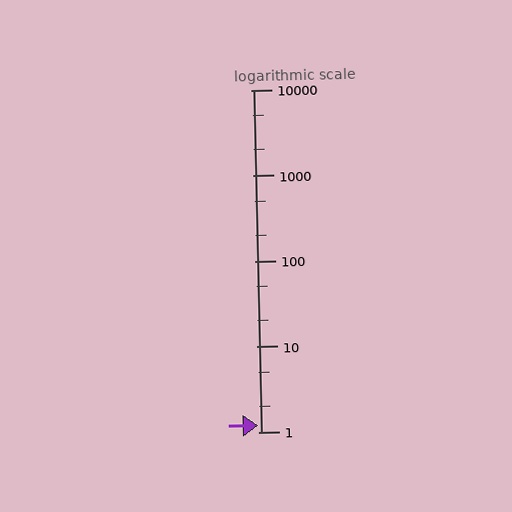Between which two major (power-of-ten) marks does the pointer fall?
The pointer is between 1 and 10.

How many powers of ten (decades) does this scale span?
The scale spans 4 decades, from 1 to 10000.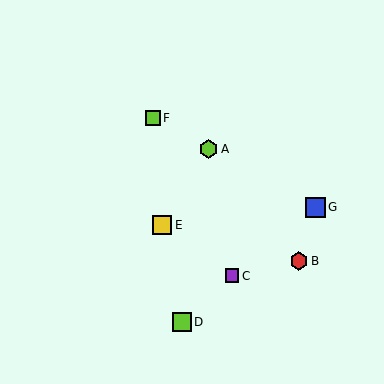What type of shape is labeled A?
Shape A is a lime hexagon.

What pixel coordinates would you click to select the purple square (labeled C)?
Click at (232, 276) to select the purple square C.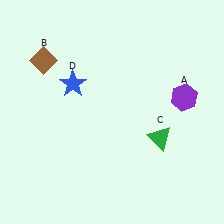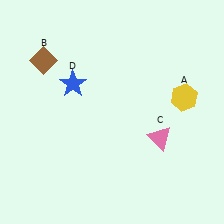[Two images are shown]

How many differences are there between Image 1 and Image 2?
There are 2 differences between the two images.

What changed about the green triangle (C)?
In Image 1, C is green. In Image 2, it changed to pink.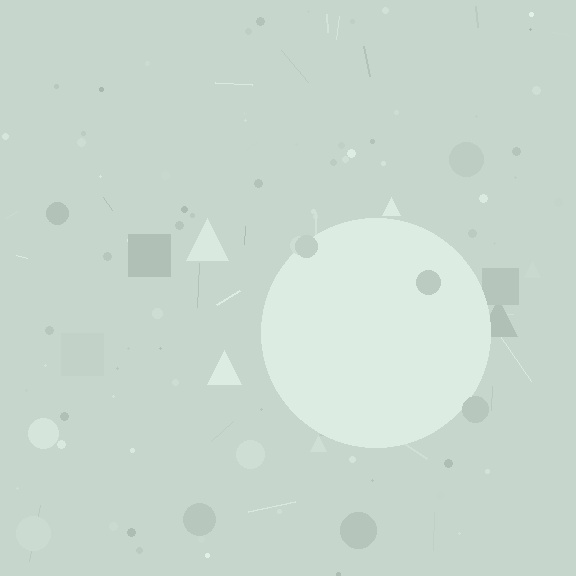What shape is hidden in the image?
A circle is hidden in the image.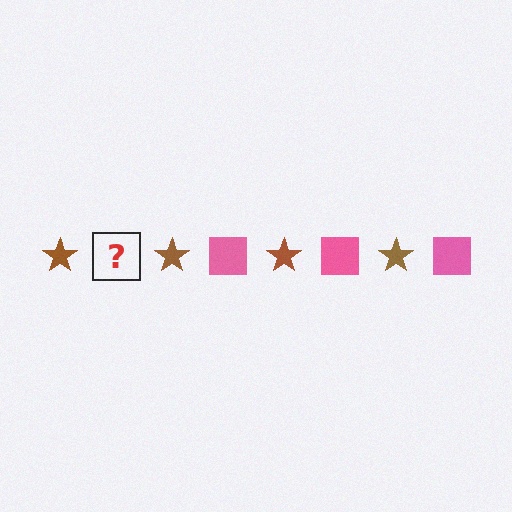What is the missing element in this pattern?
The missing element is a pink square.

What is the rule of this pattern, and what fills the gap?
The rule is that the pattern alternates between brown star and pink square. The gap should be filled with a pink square.